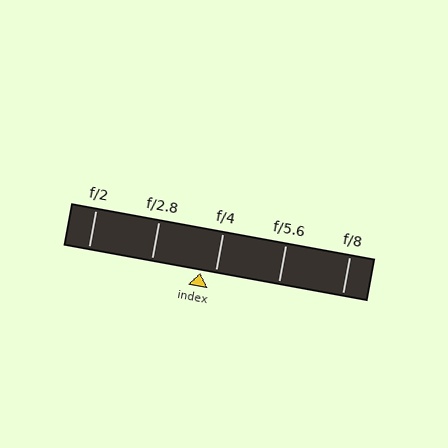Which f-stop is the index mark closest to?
The index mark is closest to f/4.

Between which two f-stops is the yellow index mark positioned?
The index mark is between f/2.8 and f/4.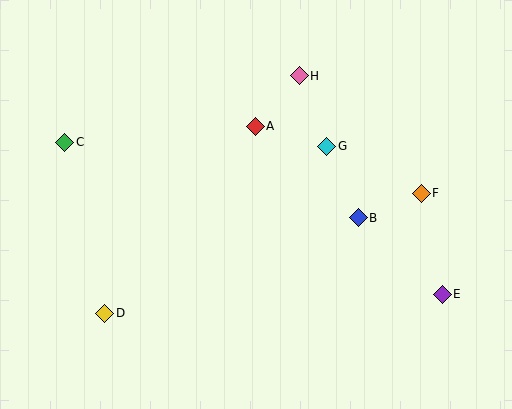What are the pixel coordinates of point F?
Point F is at (421, 193).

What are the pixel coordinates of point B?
Point B is at (358, 218).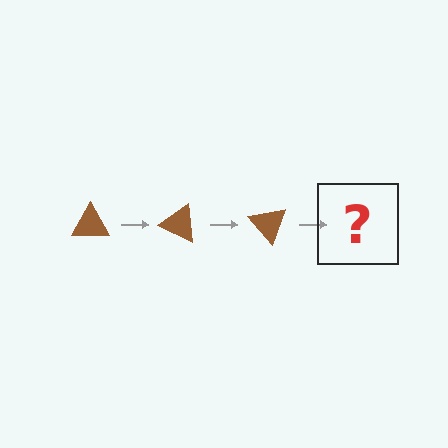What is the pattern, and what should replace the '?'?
The pattern is that the triangle rotates 25 degrees each step. The '?' should be a brown triangle rotated 75 degrees.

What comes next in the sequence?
The next element should be a brown triangle rotated 75 degrees.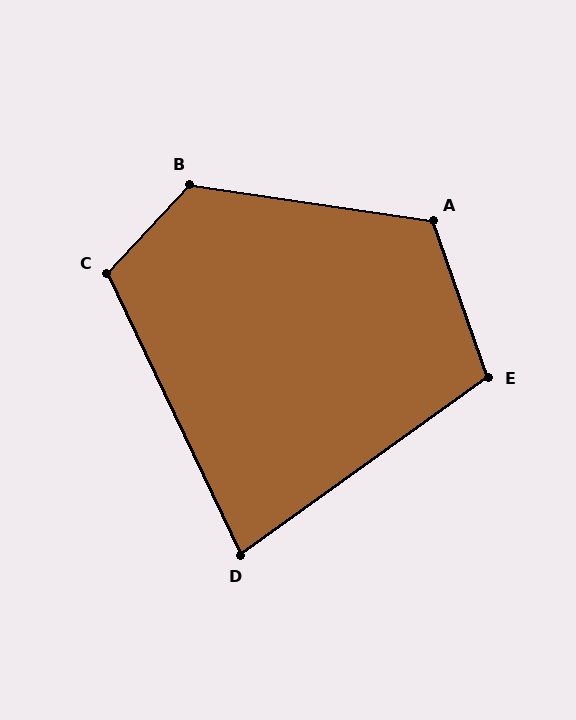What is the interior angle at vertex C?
Approximately 111 degrees (obtuse).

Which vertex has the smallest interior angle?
D, at approximately 80 degrees.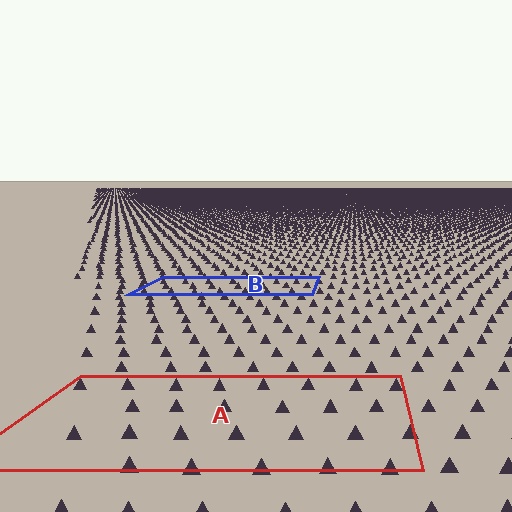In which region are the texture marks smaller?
The texture marks are smaller in region B, because it is farther away.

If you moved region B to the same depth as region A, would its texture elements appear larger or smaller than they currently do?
They would appear larger. At a closer depth, the same texture elements are projected at a bigger on-screen size.